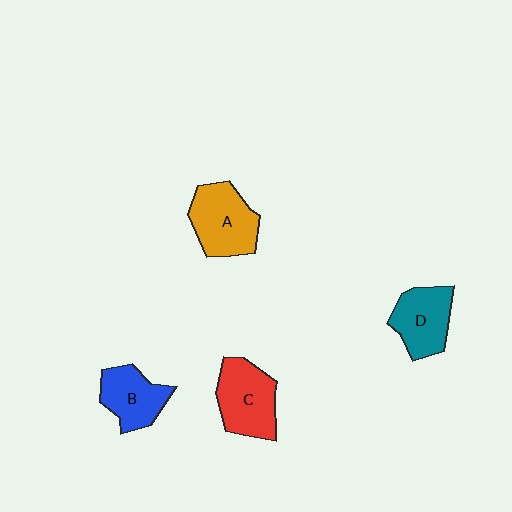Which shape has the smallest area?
Shape B (blue).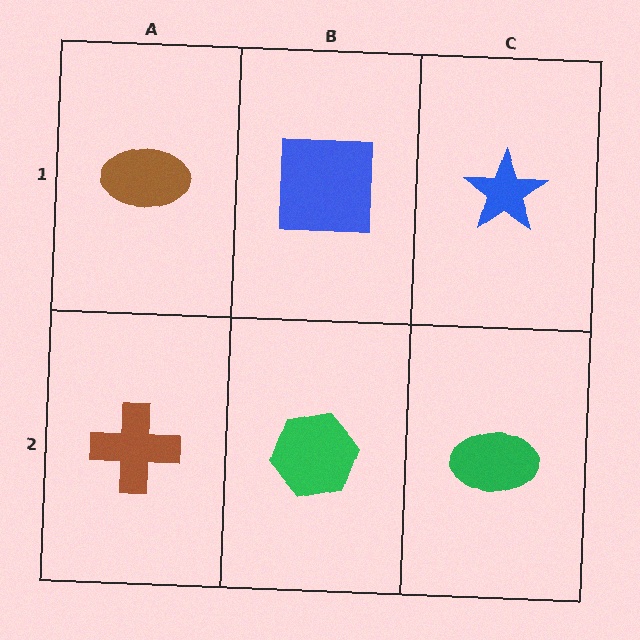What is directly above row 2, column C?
A blue star.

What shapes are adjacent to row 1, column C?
A green ellipse (row 2, column C), a blue square (row 1, column B).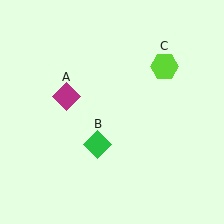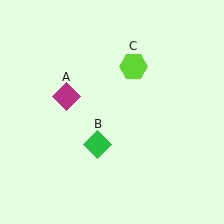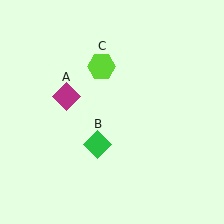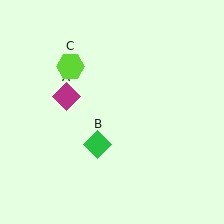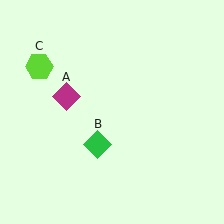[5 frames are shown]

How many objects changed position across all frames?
1 object changed position: lime hexagon (object C).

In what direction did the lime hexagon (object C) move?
The lime hexagon (object C) moved left.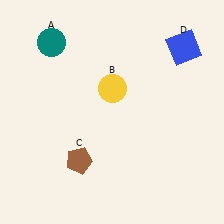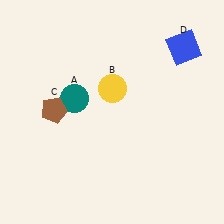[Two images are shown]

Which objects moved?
The objects that moved are: the teal circle (A), the brown pentagon (C).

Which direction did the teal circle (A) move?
The teal circle (A) moved down.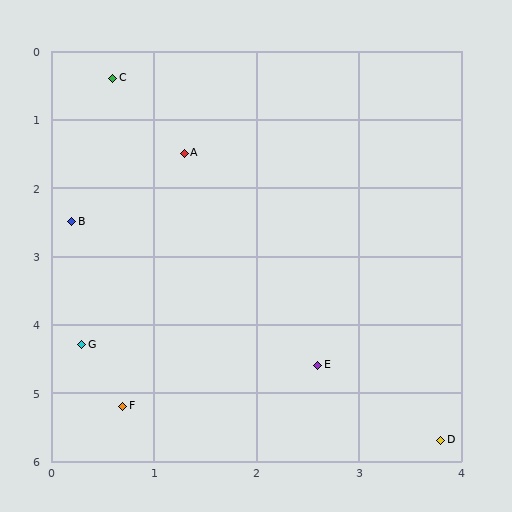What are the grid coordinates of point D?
Point D is at approximately (3.8, 5.7).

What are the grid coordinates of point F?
Point F is at approximately (0.7, 5.2).